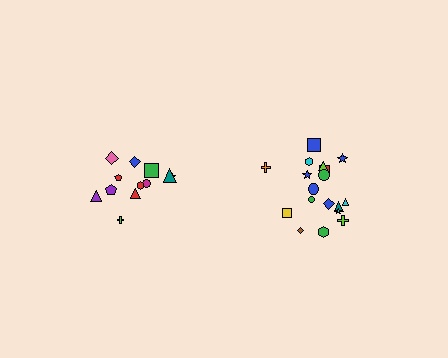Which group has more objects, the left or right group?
The right group.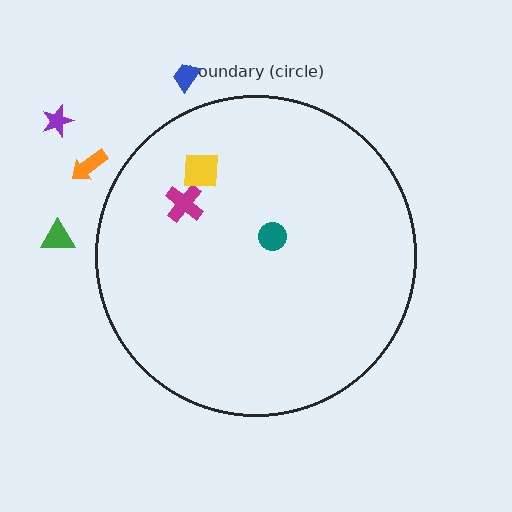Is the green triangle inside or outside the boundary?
Outside.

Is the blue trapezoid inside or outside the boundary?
Outside.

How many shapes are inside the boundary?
3 inside, 4 outside.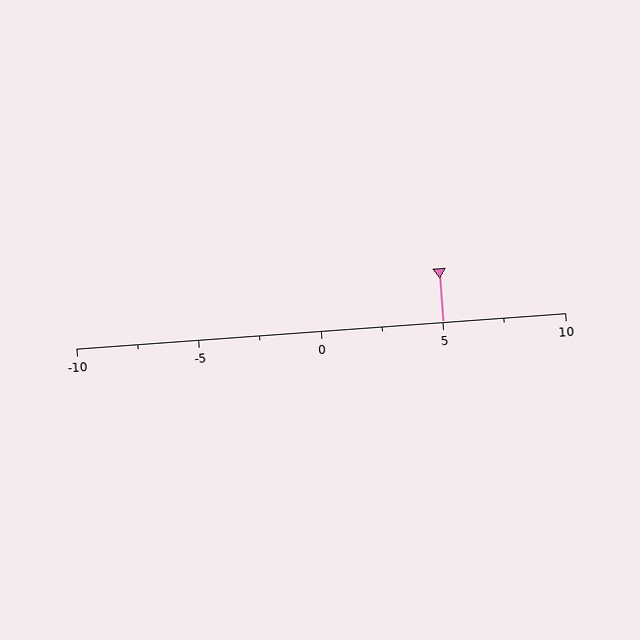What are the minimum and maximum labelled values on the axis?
The axis runs from -10 to 10.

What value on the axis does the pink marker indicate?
The marker indicates approximately 5.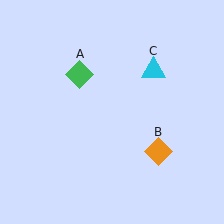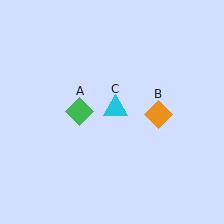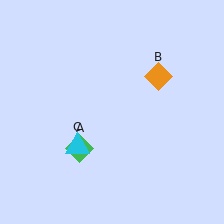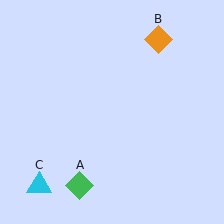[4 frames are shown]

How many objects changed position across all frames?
3 objects changed position: green diamond (object A), orange diamond (object B), cyan triangle (object C).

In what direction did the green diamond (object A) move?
The green diamond (object A) moved down.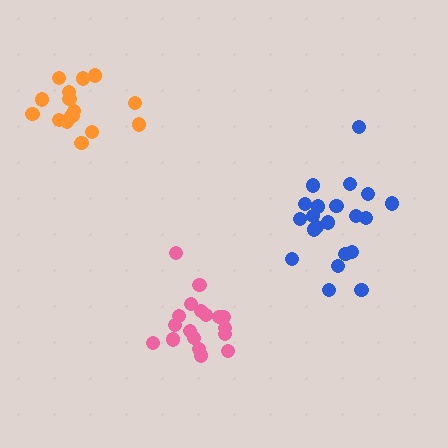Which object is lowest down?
The pink cluster is bottommost.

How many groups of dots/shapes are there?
There are 3 groups.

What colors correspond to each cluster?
The clusters are colored: orange, blue, pink.